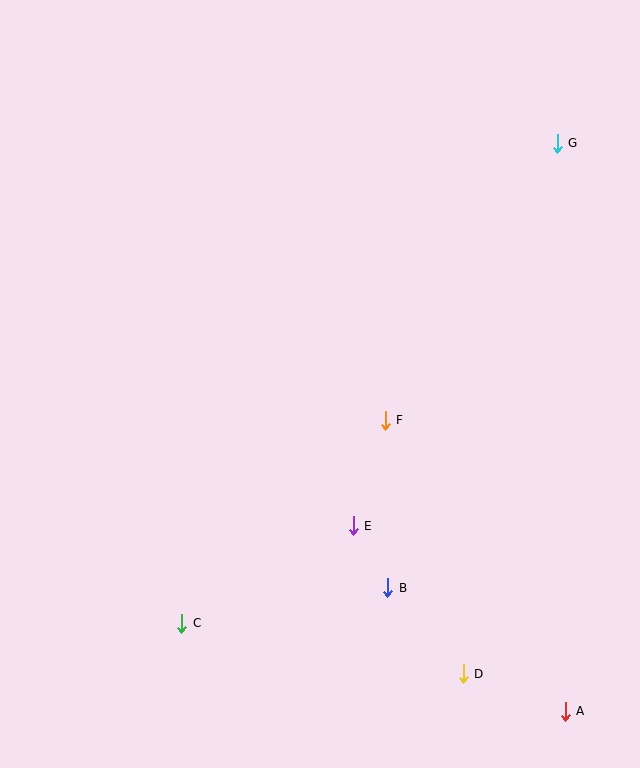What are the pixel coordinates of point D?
Point D is at (463, 674).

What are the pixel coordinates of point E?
Point E is at (353, 526).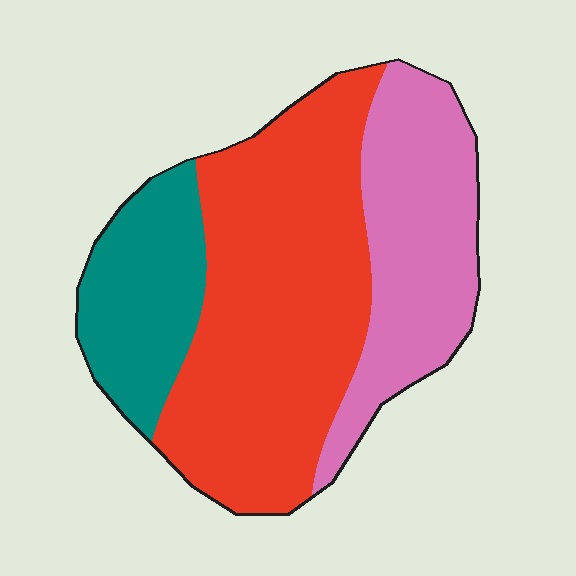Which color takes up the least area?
Teal, at roughly 20%.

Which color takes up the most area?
Red, at roughly 50%.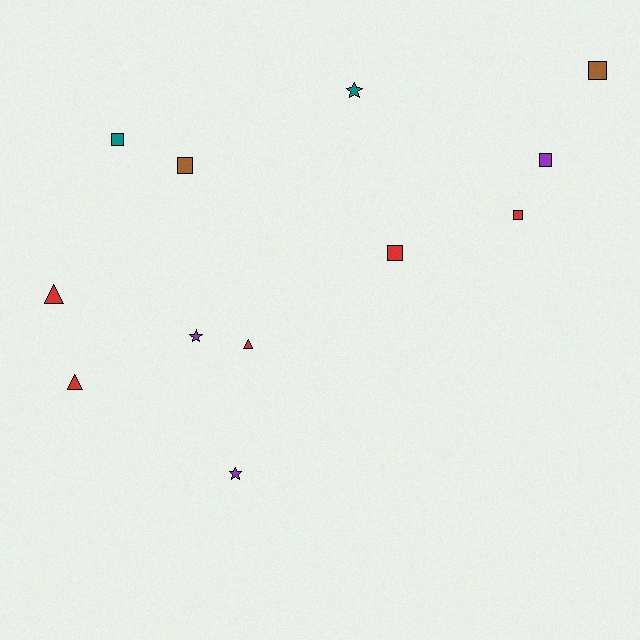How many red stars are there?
There are no red stars.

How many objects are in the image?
There are 12 objects.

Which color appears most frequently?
Red, with 5 objects.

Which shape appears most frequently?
Square, with 6 objects.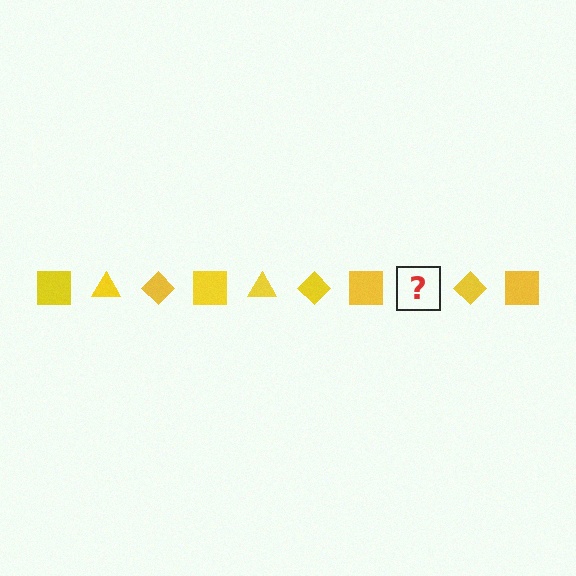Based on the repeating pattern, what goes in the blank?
The blank should be a yellow triangle.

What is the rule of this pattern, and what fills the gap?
The rule is that the pattern cycles through square, triangle, diamond shapes in yellow. The gap should be filled with a yellow triangle.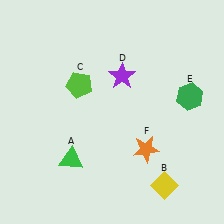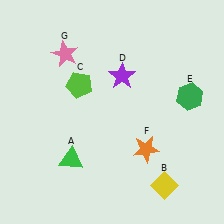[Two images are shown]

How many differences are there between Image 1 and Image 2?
There is 1 difference between the two images.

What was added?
A pink star (G) was added in Image 2.